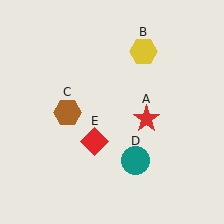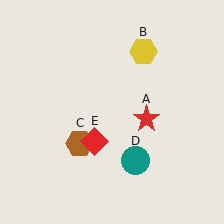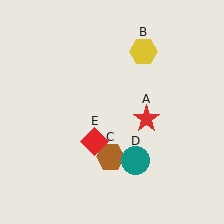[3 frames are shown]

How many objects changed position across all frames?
1 object changed position: brown hexagon (object C).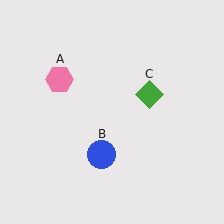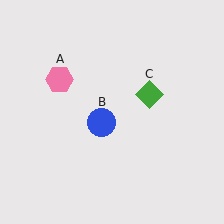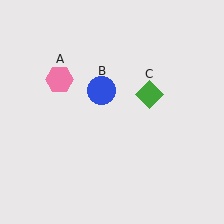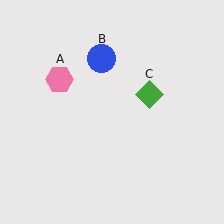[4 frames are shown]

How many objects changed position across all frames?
1 object changed position: blue circle (object B).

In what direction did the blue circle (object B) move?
The blue circle (object B) moved up.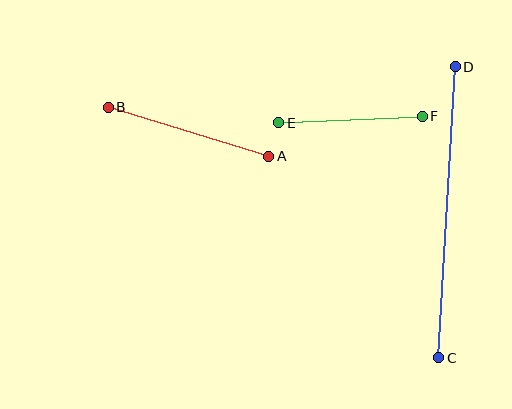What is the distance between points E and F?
The distance is approximately 143 pixels.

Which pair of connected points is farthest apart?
Points C and D are farthest apart.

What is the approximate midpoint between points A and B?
The midpoint is at approximately (188, 132) pixels.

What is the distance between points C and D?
The distance is approximately 292 pixels.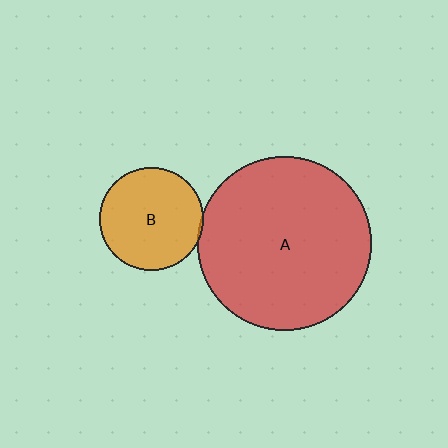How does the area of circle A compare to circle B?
Approximately 2.9 times.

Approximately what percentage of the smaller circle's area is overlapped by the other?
Approximately 5%.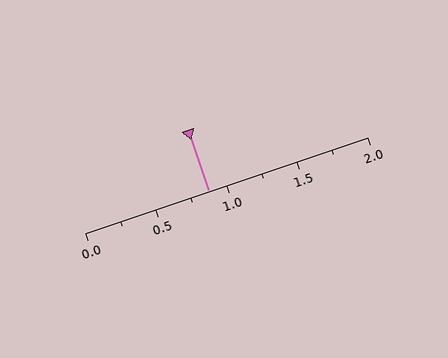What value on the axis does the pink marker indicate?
The marker indicates approximately 0.88.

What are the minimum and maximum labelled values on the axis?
The axis runs from 0.0 to 2.0.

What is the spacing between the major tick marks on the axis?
The major ticks are spaced 0.5 apart.